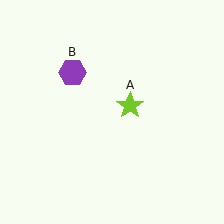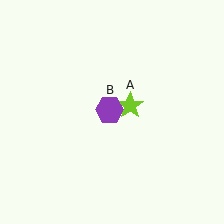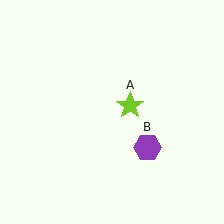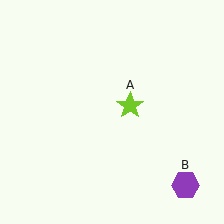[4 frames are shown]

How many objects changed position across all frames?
1 object changed position: purple hexagon (object B).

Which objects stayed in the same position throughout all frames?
Lime star (object A) remained stationary.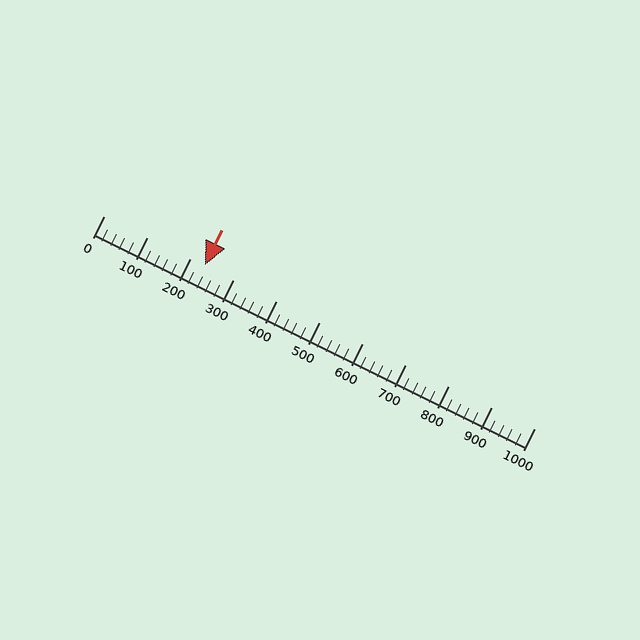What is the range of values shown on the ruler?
The ruler shows values from 0 to 1000.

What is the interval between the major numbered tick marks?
The major tick marks are spaced 100 units apart.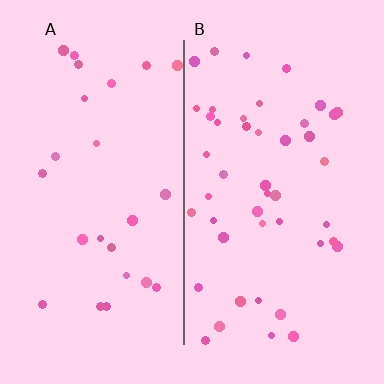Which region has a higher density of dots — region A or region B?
B (the right).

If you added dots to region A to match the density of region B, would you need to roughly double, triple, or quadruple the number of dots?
Approximately double.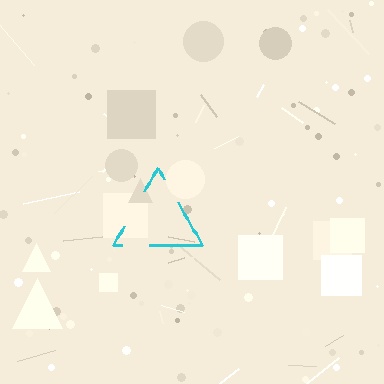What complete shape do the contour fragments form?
The contour fragments form a triangle.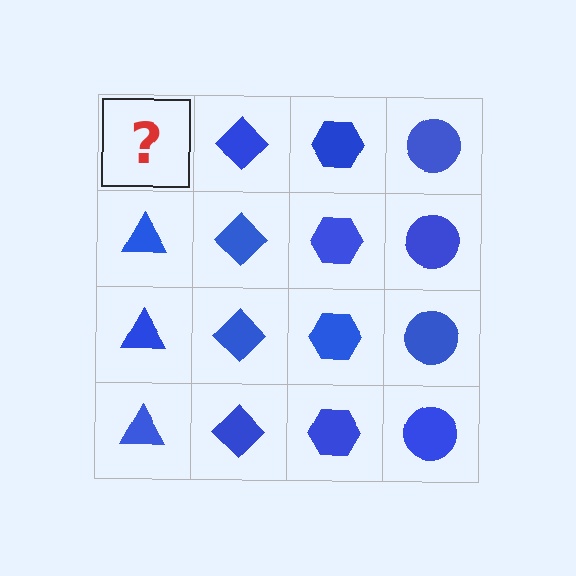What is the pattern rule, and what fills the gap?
The rule is that each column has a consistent shape. The gap should be filled with a blue triangle.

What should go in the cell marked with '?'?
The missing cell should contain a blue triangle.